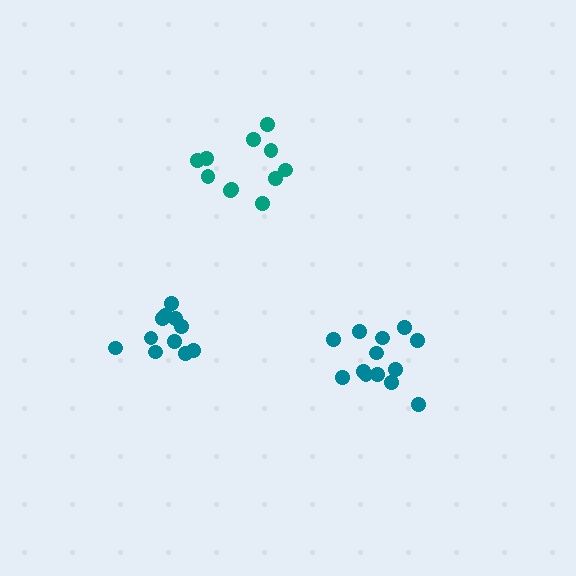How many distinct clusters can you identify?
There are 3 distinct clusters.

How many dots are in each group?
Group 1: 13 dots, Group 2: 11 dots, Group 3: 11 dots (35 total).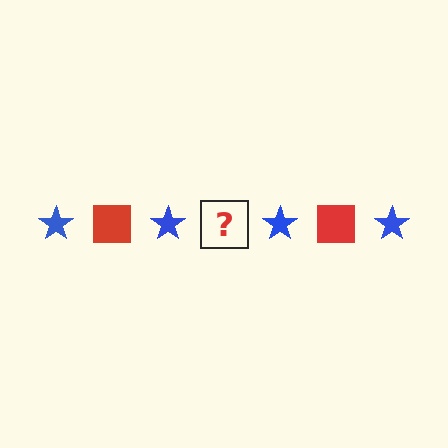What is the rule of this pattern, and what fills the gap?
The rule is that the pattern alternates between blue star and red square. The gap should be filled with a red square.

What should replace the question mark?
The question mark should be replaced with a red square.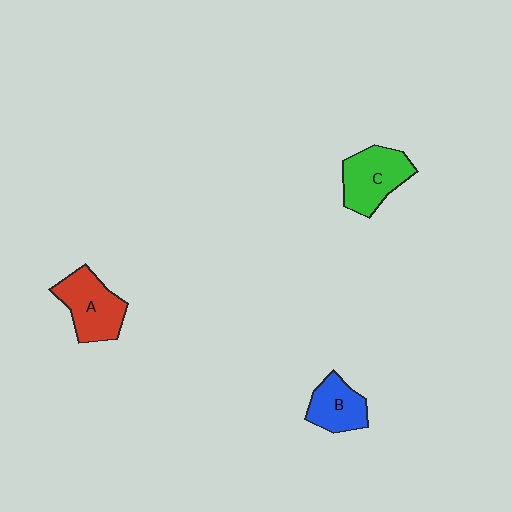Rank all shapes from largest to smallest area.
From largest to smallest: A (red), C (green), B (blue).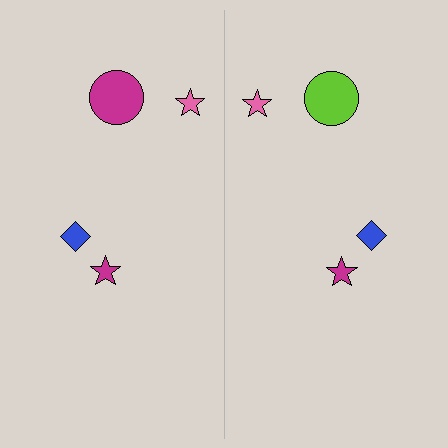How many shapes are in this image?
There are 8 shapes in this image.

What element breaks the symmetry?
The lime circle on the right side breaks the symmetry — its mirror counterpart is magenta.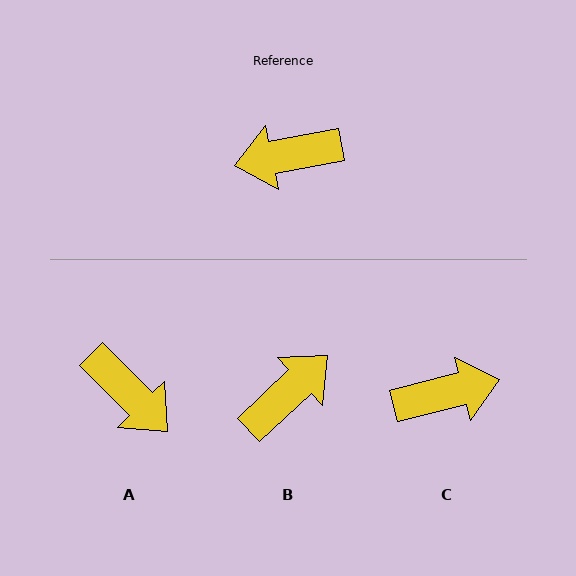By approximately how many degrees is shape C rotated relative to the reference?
Approximately 177 degrees clockwise.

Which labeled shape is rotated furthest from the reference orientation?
C, about 177 degrees away.